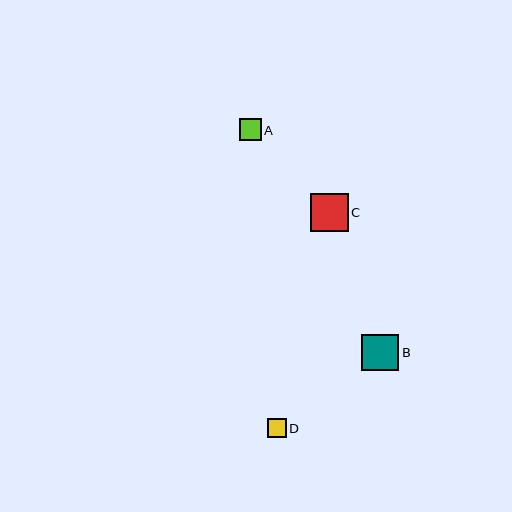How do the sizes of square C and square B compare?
Square C and square B are approximately the same size.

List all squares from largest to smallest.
From largest to smallest: C, B, A, D.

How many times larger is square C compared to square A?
Square C is approximately 1.7 times the size of square A.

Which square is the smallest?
Square D is the smallest with a size of approximately 19 pixels.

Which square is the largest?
Square C is the largest with a size of approximately 38 pixels.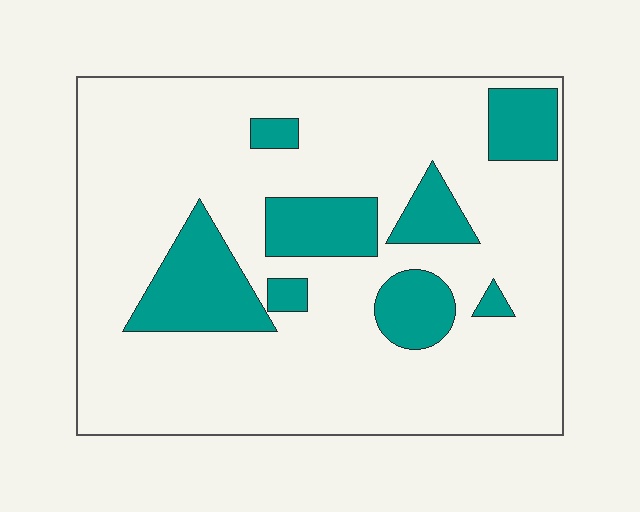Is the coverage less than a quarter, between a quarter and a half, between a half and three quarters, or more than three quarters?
Less than a quarter.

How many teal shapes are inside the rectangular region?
8.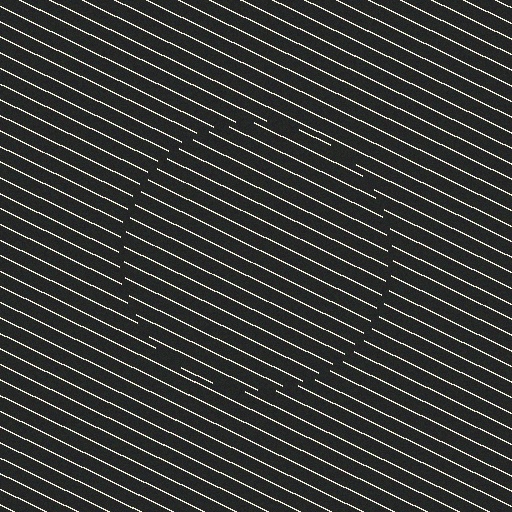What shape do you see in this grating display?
An illusory circle. The interior of the shape contains the same grating, shifted by half a period — the contour is defined by the phase discontinuity where line-ends from the inner and outer gratings abut.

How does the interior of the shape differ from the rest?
The interior of the shape contains the same grating, shifted by half a period — the contour is defined by the phase discontinuity where line-ends from the inner and outer gratings abut.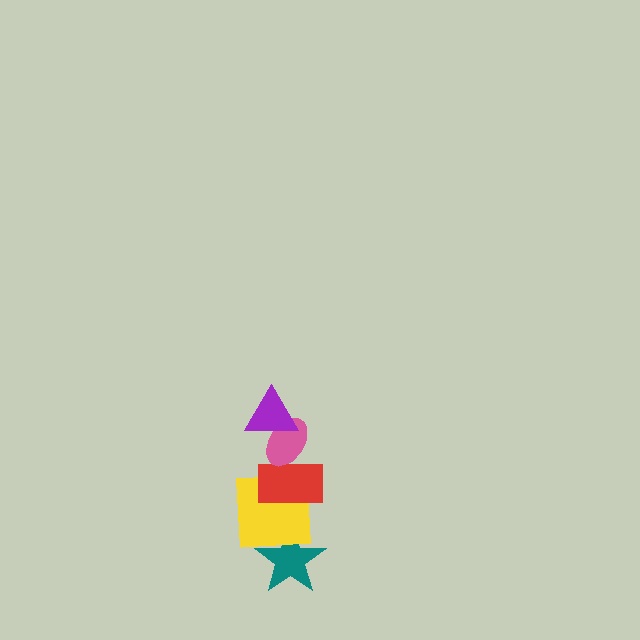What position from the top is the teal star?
The teal star is 5th from the top.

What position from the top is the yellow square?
The yellow square is 4th from the top.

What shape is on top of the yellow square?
The red rectangle is on top of the yellow square.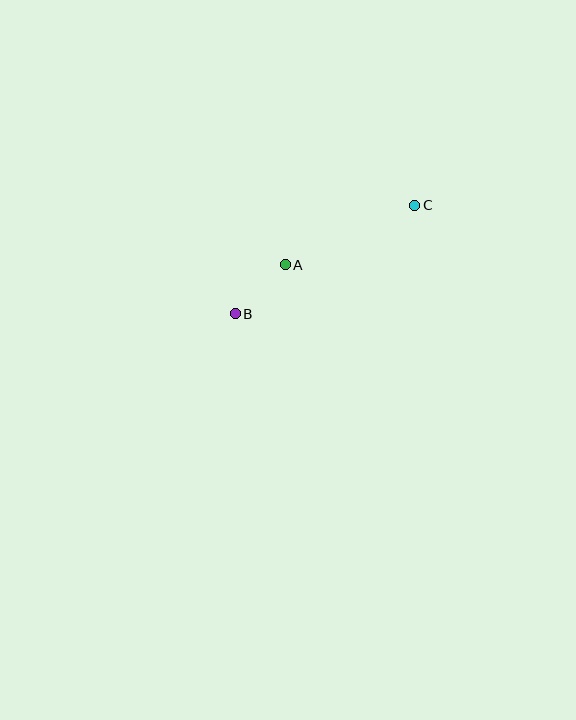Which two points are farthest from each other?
Points B and C are farthest from each other.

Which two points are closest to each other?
Points A and B are closest to each other.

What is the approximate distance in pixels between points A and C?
The distance between A and C is approximately 143 pixels.